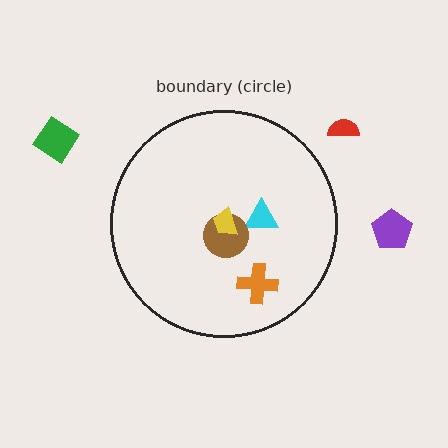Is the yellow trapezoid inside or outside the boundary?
Inside.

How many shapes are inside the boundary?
4 inside, 3 outside.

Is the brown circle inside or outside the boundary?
Inside.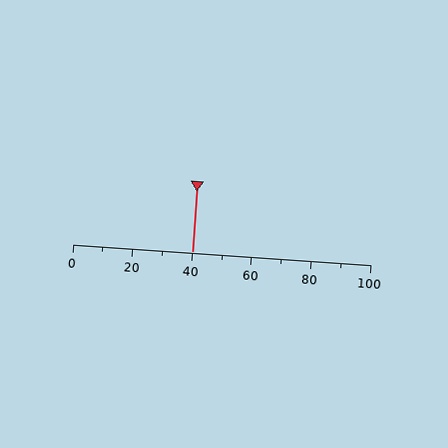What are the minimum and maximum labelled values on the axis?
The axis runs from 0 to 100.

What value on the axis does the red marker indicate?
The marker indicates approximately 40.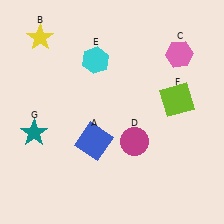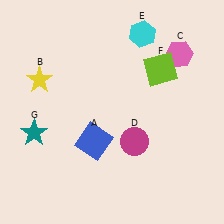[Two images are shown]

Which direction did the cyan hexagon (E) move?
The cyan hexagon (E) moved right.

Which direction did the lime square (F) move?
The lime square (F) moved up.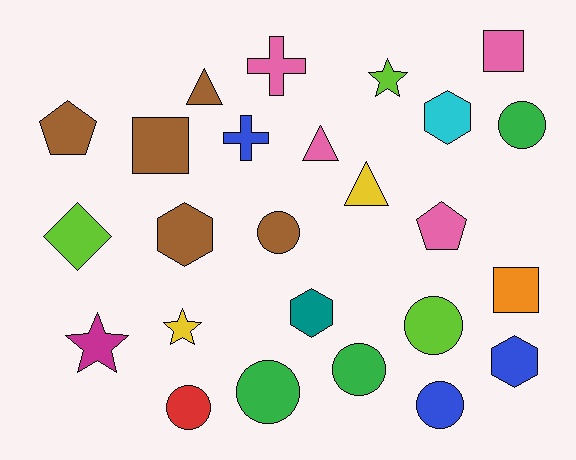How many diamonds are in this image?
There is 1 diamond.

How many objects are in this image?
There are 25 objects.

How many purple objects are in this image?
There are no purple objects.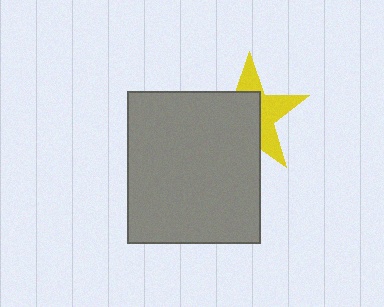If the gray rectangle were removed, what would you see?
You would see the complete yellow star.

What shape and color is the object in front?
The object in front is a gray rectangle.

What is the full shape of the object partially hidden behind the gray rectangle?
The partially hidden object is a yellow star.